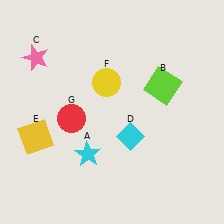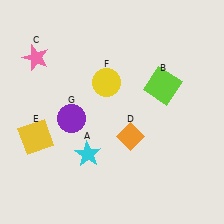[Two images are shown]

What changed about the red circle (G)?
In Image 1, G is red. In Image 2, it changed to purple.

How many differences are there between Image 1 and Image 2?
There are 2 differences between the two images.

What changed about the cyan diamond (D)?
In Image 1, D is cyan. In Image 2, it changed to orange.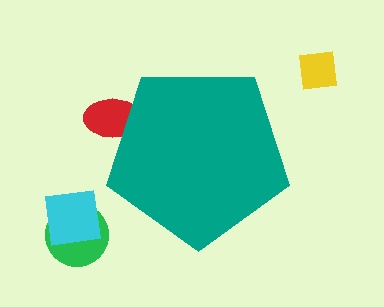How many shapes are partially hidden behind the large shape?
1 shape is partially hidden.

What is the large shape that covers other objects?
A teal pentagon.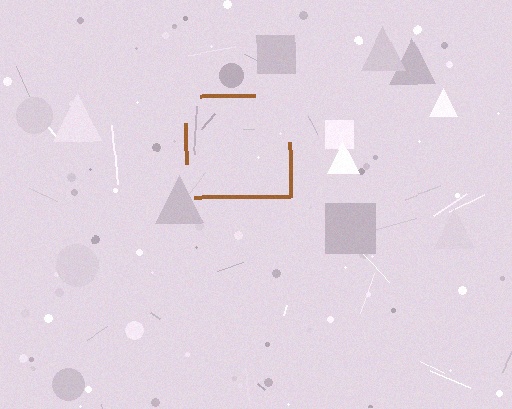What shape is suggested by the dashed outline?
The dashed outline suggests a square.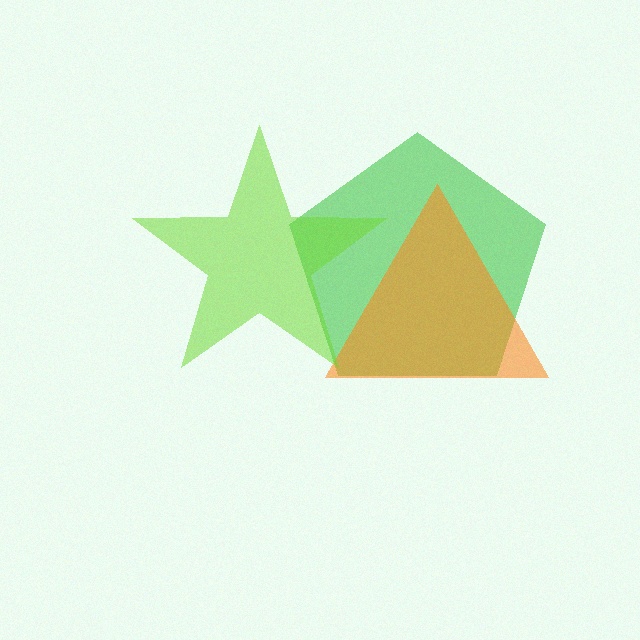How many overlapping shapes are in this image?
There are 3 overlapping shapes in the image.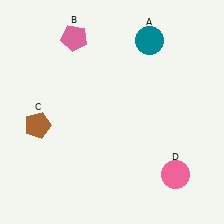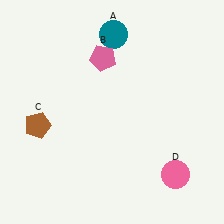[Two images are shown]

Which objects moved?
The objects that moved are: the teal circle (A), the pink pentagon (B).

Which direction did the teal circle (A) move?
The teal circle (A) moved left.